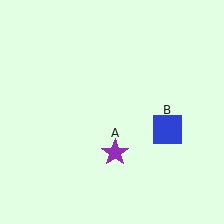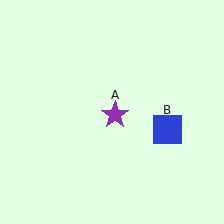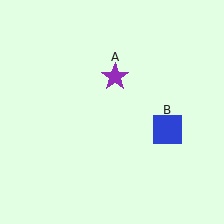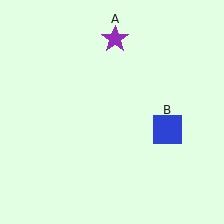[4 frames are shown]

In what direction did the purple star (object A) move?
The purple star (object A) moved up.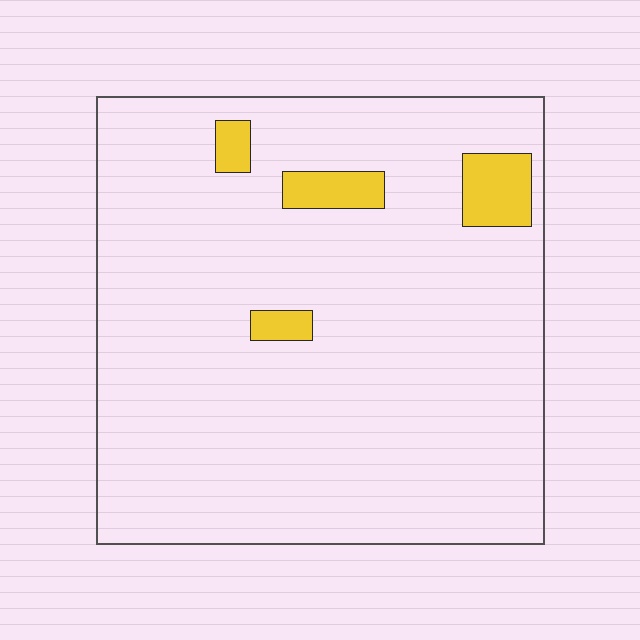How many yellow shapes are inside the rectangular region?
4.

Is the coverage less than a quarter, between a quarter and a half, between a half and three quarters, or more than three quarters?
Less than a quarter.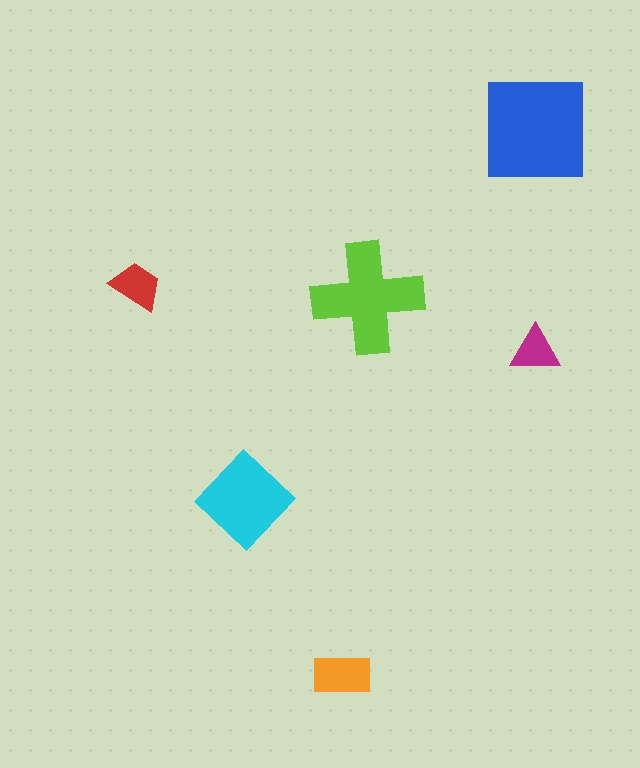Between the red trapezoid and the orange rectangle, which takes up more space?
The orange rectangle.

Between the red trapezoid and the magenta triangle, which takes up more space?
The red trapezoid.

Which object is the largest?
The blue square.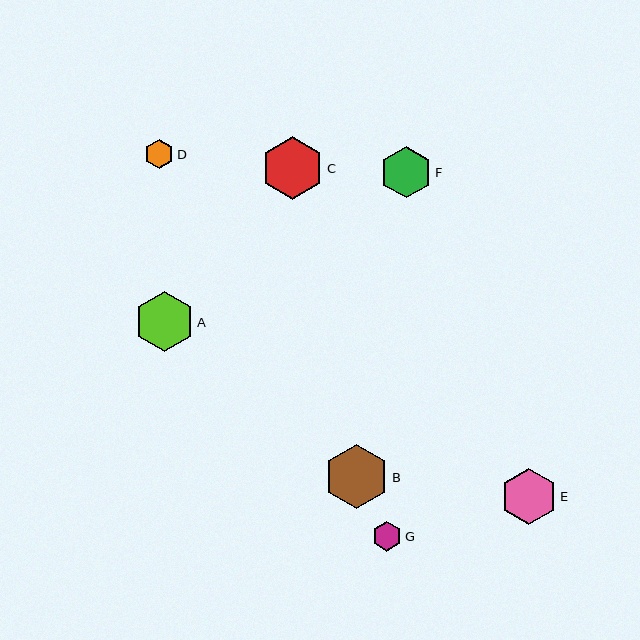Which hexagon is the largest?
Hexagon B is the largest with a size of approximately 64 pixels.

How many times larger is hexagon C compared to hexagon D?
Hexagon C is approximately 2.1 times the size of hexagon D.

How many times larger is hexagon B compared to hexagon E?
Hexagon B is approximately 1.1 times the size of hexagon E.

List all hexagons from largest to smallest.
From largest to smallest: B, C, A, E, F, G, D.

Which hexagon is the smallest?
Hexagon D is the smallest with a size of approximately 29 pixels.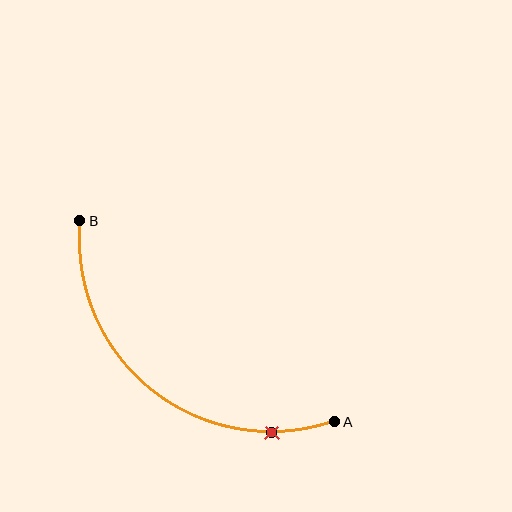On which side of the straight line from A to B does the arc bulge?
The arc bulges below and to the left of the straight line connecting A and B.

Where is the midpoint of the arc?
The arc midpoint is the point on the curve farthest from the straight line joining A and B. It sits below and to the left of that line.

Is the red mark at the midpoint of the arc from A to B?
No. The red mark lies on the arc but is closer to endpoint A. The arc midpoint would be at the point on the curve equidistant along the arc from both A and B.